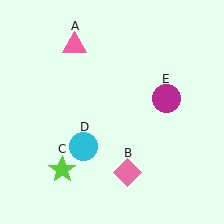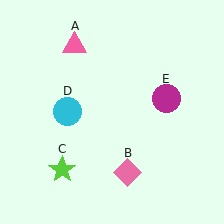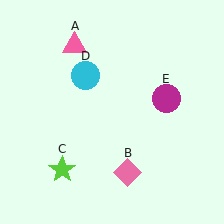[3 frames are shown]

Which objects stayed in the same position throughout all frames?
Pink triangle (object A) and pink diamond (object B) and lime star (object C) and magenta circle (object E) remained stationary.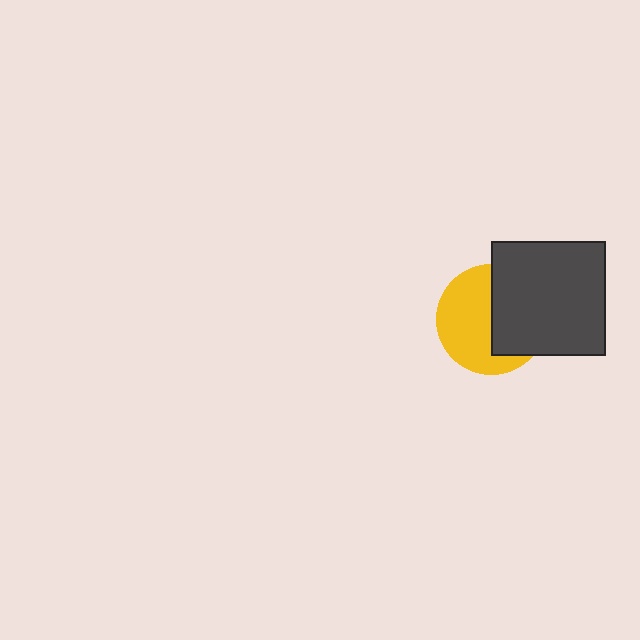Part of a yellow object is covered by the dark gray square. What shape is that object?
It is a circle.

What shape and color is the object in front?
The object in front is a dark gray square.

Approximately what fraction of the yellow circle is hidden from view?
Roughly 44% of the yellow circle is hidden behind the dark gray square.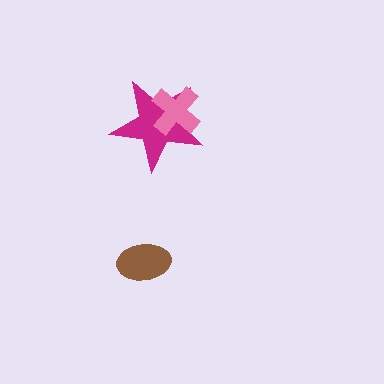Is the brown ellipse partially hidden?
No, no other shape covers it.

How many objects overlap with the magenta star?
1 object overlaps with the magenta star.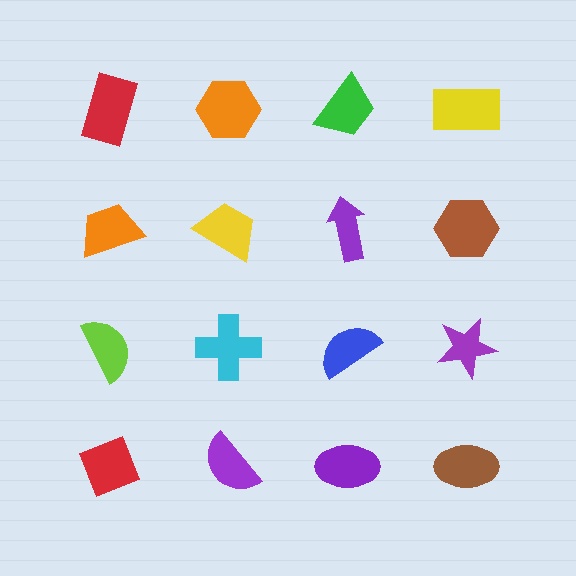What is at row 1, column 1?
A red rectangle.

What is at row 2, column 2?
A yellow trapezoid.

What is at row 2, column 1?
An orange trapezoid.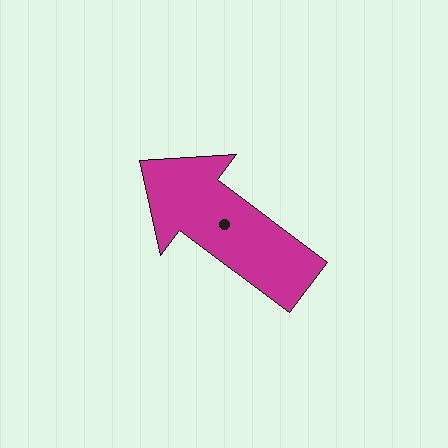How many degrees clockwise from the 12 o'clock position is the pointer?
Approximately 307 degrees.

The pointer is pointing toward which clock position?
Roughly 10 o'clock.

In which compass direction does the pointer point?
Northwest.